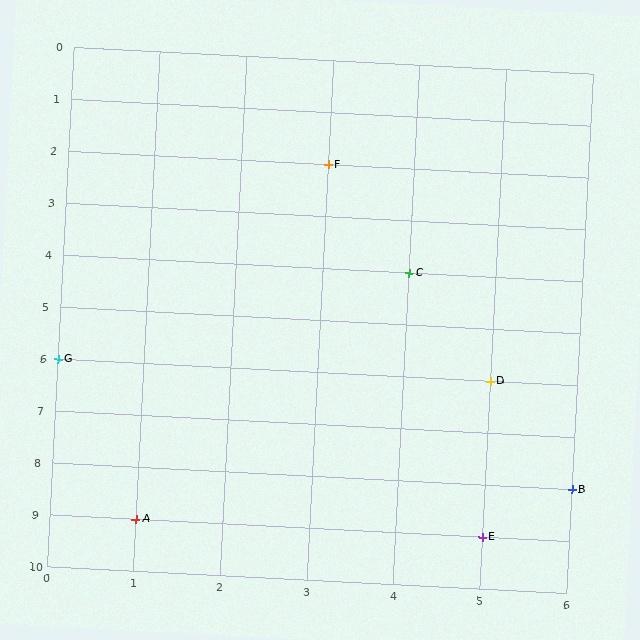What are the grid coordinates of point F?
Point F is at grid coordinates (3, 2).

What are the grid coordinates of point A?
Point A is at grid coordinates (1, 9).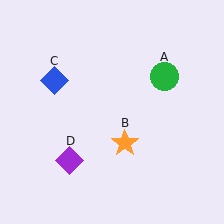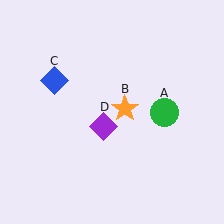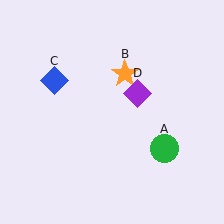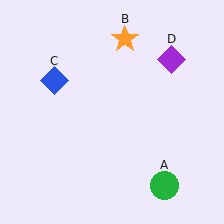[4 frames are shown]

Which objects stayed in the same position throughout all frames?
Blue diamond (object C) remained stationary.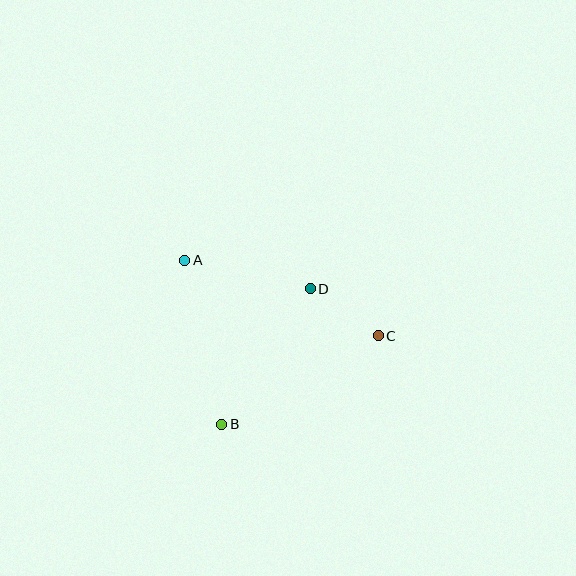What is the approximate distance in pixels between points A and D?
The distance between A and D is approximately 128 pixels.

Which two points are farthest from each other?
Points A and C are farthest from each other.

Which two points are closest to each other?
Points C and D are closest to each other.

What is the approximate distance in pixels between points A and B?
The distance between A and B is approximately 168 pixels.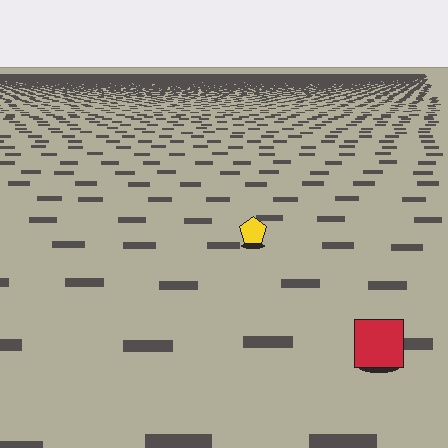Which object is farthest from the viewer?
The yellow pentagon is farthest from the viewer. It appears smaller and the ground texture around it is denser.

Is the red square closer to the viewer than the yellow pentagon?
Yes. The red square is closer — you can tell from the texture gradient: the ground texture is coarser near it.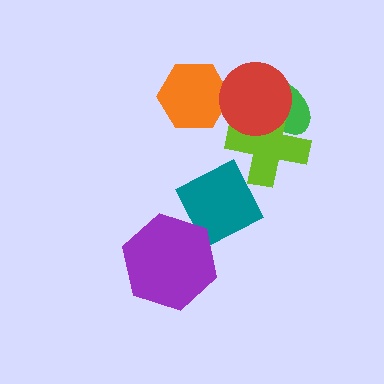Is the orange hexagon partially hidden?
Yes, it is partially covered by another shape.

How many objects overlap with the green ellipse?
2 objects overlap with the green ellipse.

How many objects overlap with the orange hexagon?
1 object overlaps with the orange hexagon.